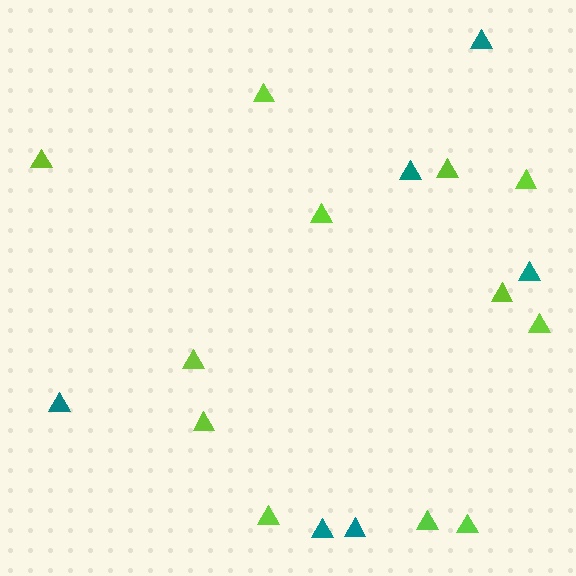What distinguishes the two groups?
There are 2 groups: one group of teal triangles (6) and one group of lime triangles (12).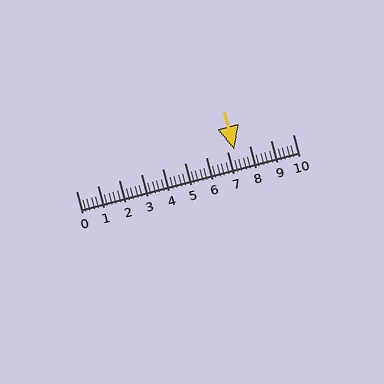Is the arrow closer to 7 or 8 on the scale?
The arrow is closer to 7.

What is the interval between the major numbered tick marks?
The major tick marks are spaced 1 units apart.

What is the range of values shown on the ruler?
The ruler shows values from 0 to 10.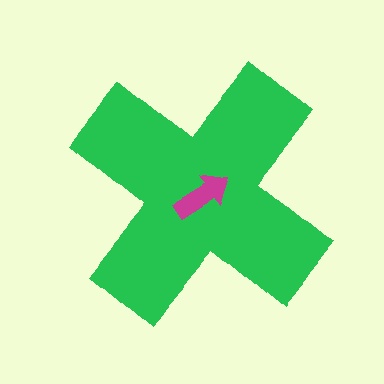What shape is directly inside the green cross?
The magenta arrow.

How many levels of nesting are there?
2.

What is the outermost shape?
The green cross.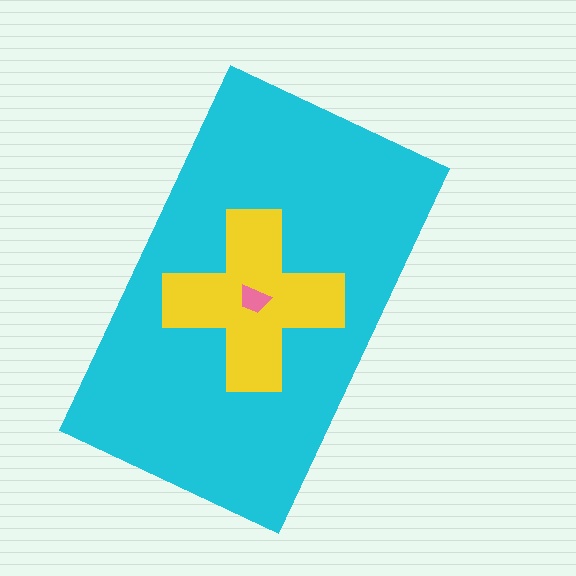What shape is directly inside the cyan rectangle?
The yellow cross.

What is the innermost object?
The pink trapezoid.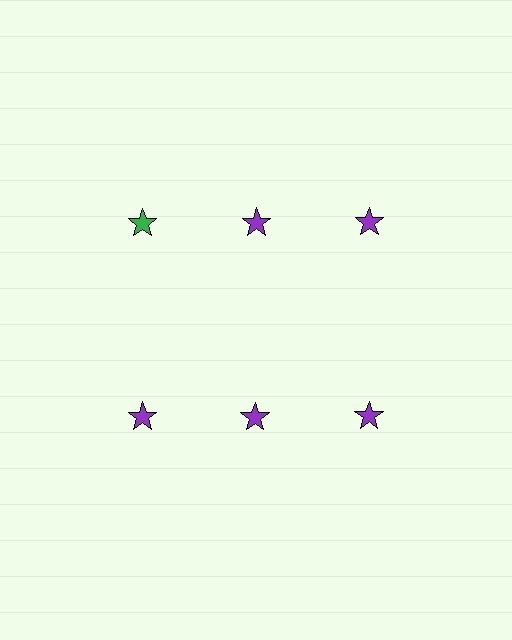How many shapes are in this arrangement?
There are 6 shapes arranged in a grid pattern.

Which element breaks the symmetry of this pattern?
The green star in the top row, leftmost column breaks the symmetry. All other shapes are purple stars.